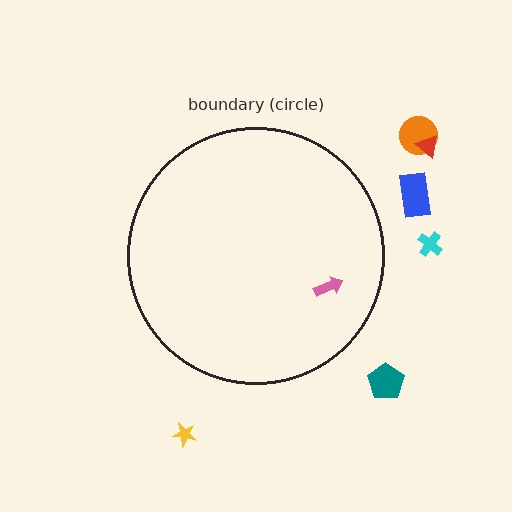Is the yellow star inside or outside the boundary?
Outside.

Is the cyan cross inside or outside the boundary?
Outside.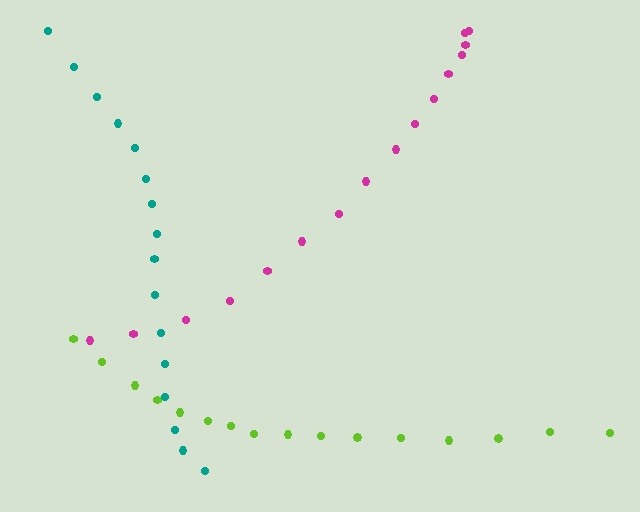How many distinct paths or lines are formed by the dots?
There are 3 distinct paths.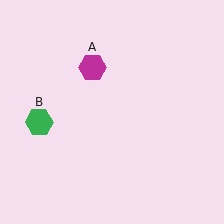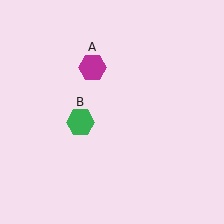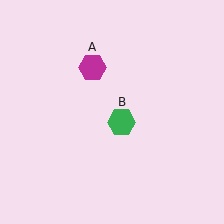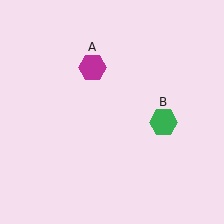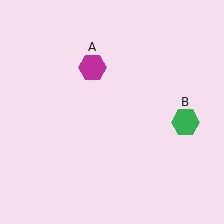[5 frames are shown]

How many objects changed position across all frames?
1 object changed position: green hexagon (object B).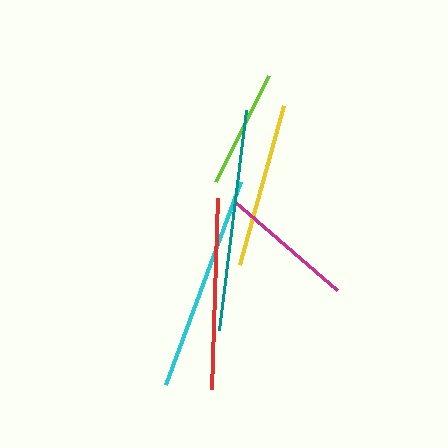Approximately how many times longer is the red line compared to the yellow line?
The red line is approximately 1.2 times the length of the yellow line.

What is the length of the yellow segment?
The yellow segment is approximately 165 pixels long.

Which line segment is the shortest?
The lime line is the shortest at approximately 118 pixels.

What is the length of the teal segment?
The teal segment is approximately 221 pixels long.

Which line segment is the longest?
The teal line is the longest at approximately 221 pixels.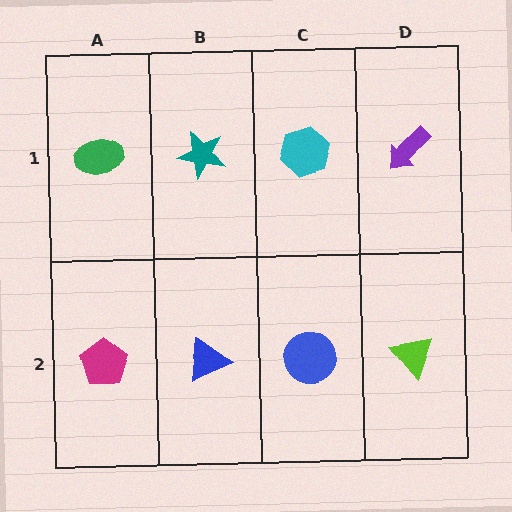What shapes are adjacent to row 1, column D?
A lime triangle (row 2, column D), a cyan hexagon (row 1, column C).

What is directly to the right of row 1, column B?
A cyan hexagon.